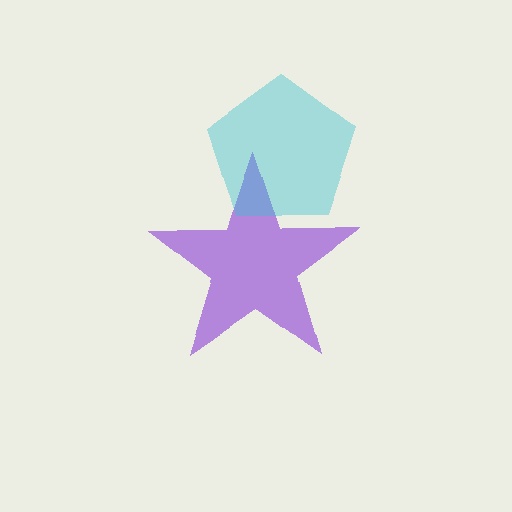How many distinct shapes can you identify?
There are 2 distinct shapes: a purple star, a cyan pentagon.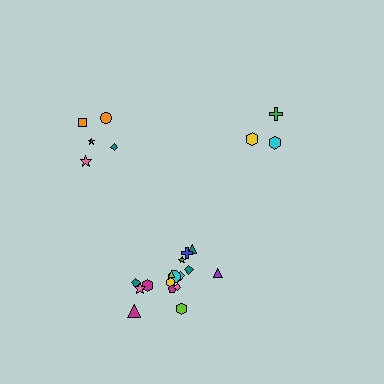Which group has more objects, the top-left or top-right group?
The top-left group.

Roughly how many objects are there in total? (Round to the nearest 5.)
Roughly 25 objects in total.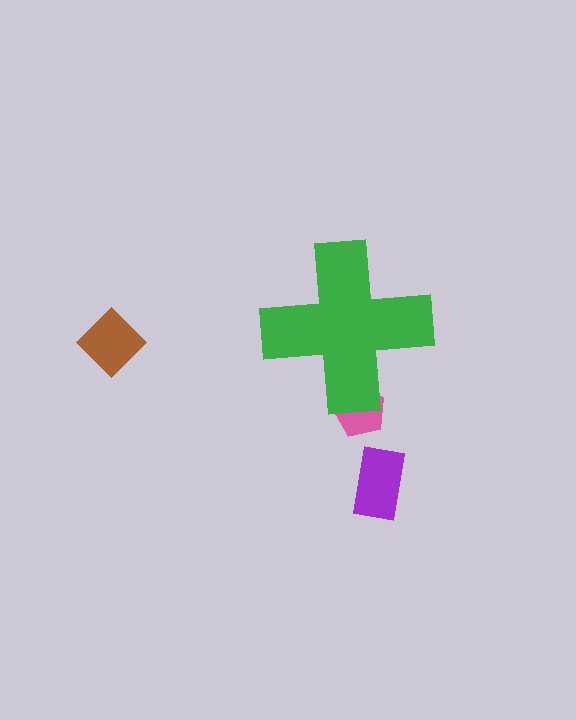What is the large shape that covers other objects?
A green cross.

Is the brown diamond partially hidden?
No, the brown diamond is fully visible.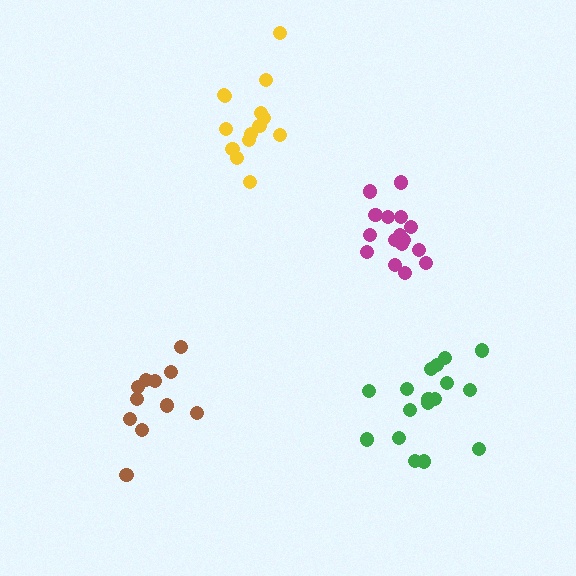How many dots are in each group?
Group 1: 14 dots, Group 2: 17 dots, Group 3: 16 dots, Group 4: 11 dots (58 total).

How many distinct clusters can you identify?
There are 4 distinct clusters.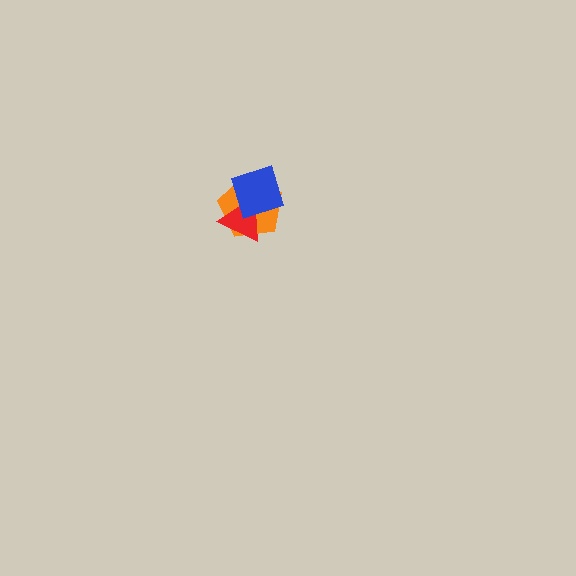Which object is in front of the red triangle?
The blue diamond is in front of the red triangle.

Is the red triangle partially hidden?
Yes, it is partially covered by another shape.